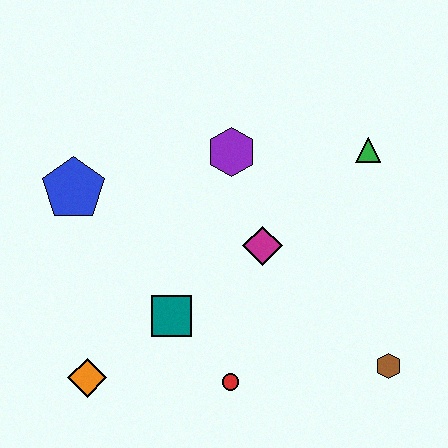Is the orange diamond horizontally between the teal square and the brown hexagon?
No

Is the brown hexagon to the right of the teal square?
Yes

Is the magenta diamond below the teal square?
No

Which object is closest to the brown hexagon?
The red circle is closest to the brown hexagon.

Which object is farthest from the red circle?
The green triangle is farthest from the red circle.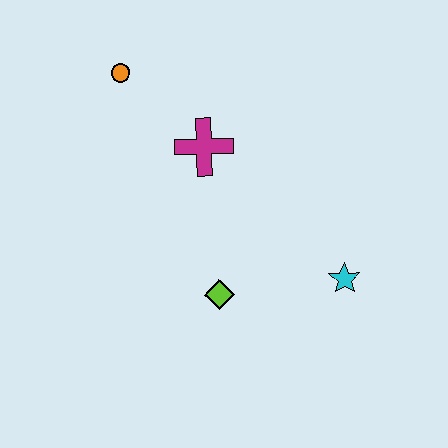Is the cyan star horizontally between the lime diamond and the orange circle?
No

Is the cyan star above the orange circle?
No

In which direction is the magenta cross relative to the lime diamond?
The magenta cross is above the lime diamond.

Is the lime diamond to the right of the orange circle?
Yes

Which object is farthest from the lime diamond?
The orange circle is farthest from the lime diamond.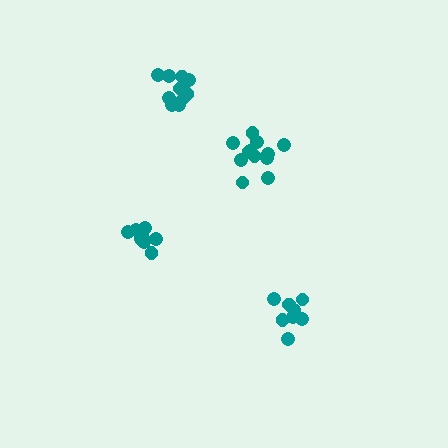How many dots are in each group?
Group 1: 10 dots, Group 2: 8 dots, Group 3: 8 dots, Group 4: 12 dots (38 total).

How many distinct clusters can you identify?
There are 4 distinct clusters.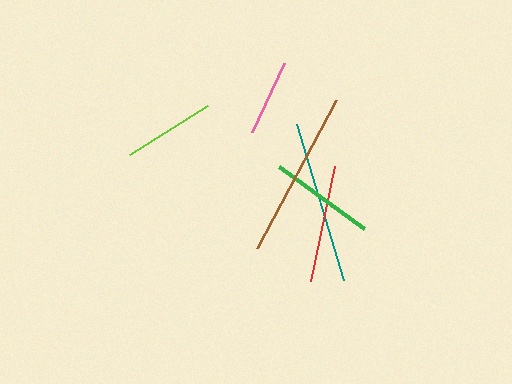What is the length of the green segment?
The green segment is approximately 106 pixels long.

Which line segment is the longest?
The brown line is the longest at approximately 168 pixels.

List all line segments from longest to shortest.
From longest to shortest: brown, teal, red, green, lime, pink.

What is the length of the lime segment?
The lime segment is approximately 93 pixels long.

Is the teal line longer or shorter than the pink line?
The teal line is longer than the pink line.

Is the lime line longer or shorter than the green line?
The green line is longer than the lime line.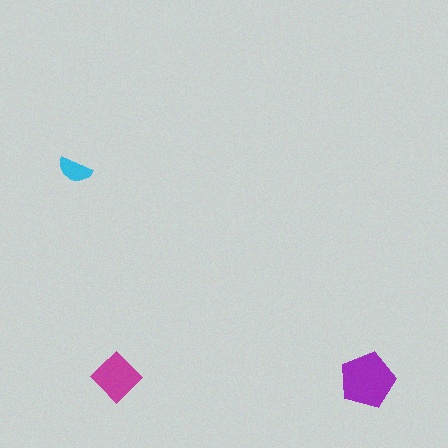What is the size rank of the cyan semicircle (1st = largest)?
3rd.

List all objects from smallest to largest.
The cyan semicircle, the magenta diamond, the purple pentagon.